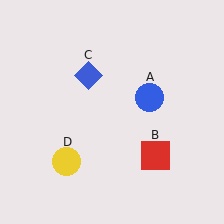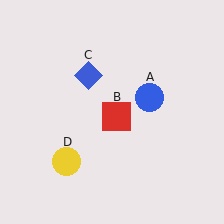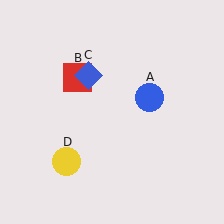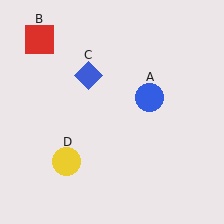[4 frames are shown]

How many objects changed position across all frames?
1 object changed position: red square (object B).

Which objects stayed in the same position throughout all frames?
Blue circle (object A) and blue diamond (object C) and yellow circle (object D) remained stationary.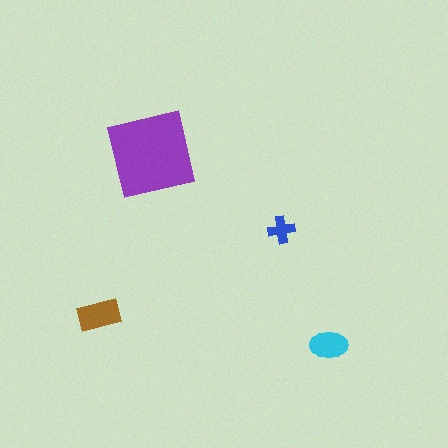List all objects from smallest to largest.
The blue cross, the cyan ellipse, the brown rectangle, the purple square.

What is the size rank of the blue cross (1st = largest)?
4th.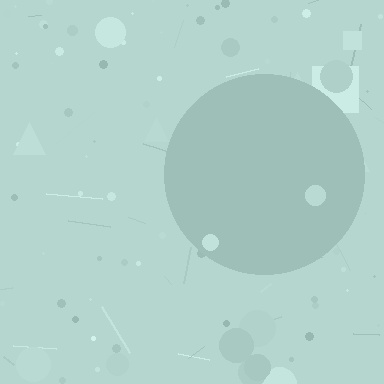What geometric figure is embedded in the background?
A circle is embedded in the background.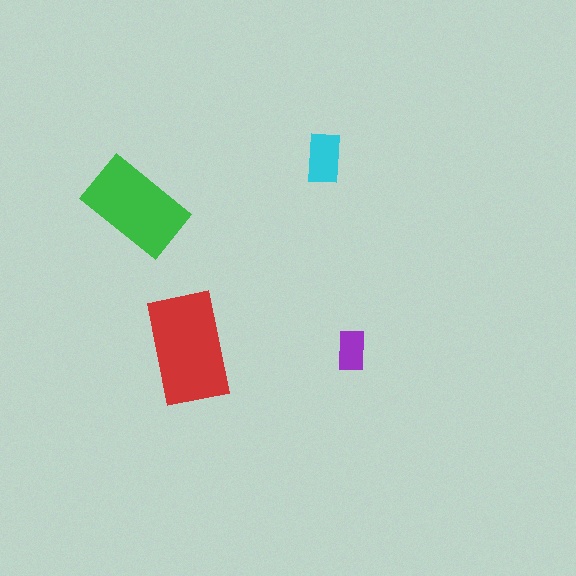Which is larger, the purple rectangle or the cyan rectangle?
The cyan one.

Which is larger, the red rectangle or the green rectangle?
The red one.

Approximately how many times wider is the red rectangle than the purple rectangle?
About 2.5 times wider.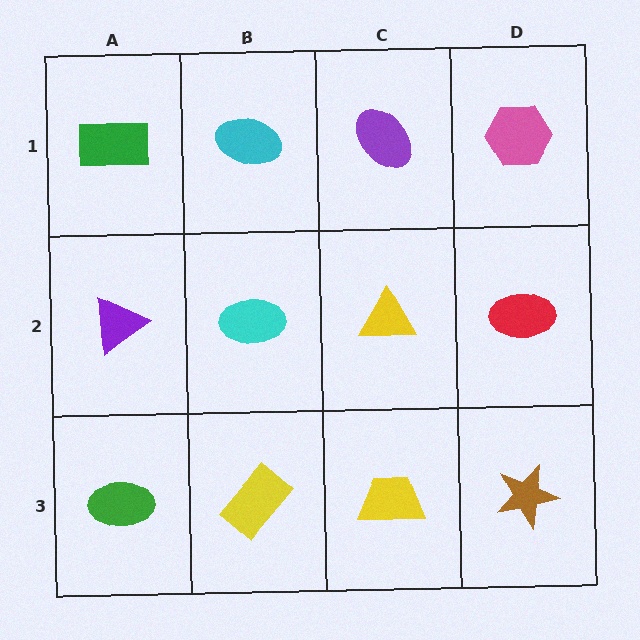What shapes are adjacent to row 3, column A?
A purple triangle (row 2, column A), a yellow rectangle (row 3, column B).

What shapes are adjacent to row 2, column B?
A cyan ellipse (row 1, column B), a yellow rectangle (row 3, column B), a purple triangle (row 2, column A), a yellow triangle (row 2, column C).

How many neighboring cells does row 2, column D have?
3.